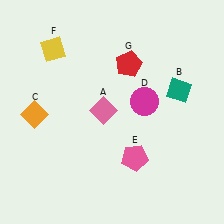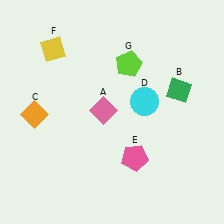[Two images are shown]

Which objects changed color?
B changed from teal to green. D changed from magenta to cyan. G changed from red to lime.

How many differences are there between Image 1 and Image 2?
There are 3 differences between the two images.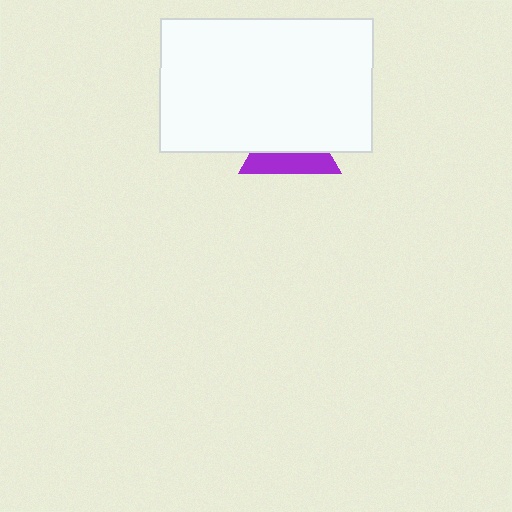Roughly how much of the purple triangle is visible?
A small part of it is visible (roughly 39%).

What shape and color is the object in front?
The object in front is a white rectangle.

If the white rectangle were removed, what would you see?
You would see the complete purple triangle.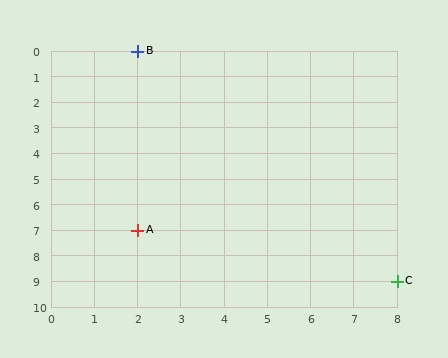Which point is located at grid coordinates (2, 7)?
Point A is at (2, 7).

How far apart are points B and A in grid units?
Points B and A are 7 rows apart.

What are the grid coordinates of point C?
Point C is at grid coordinates (8, 9).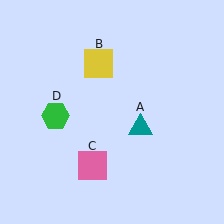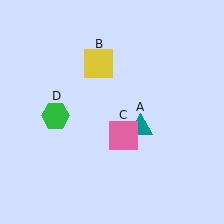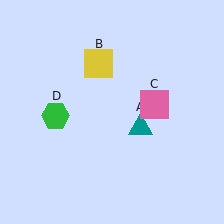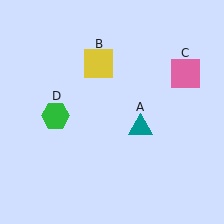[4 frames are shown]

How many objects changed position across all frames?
1 object changed position: pink square (object C).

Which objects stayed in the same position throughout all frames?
Teal triangle (object A) and yellow square (object B) and green hexagon (object D) remained stationary.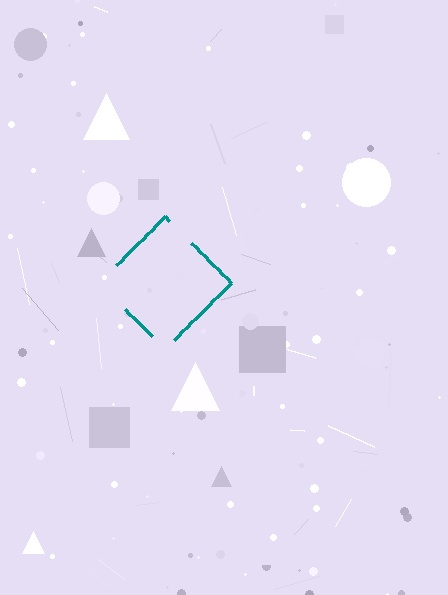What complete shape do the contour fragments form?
The contour fragments form a diamond.